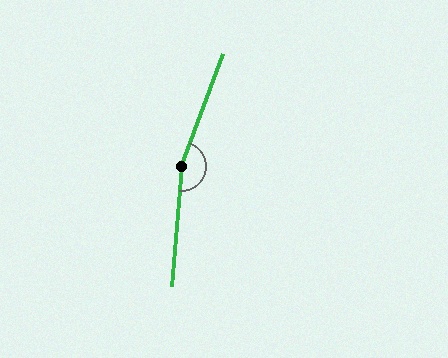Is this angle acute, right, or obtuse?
It is obtuse.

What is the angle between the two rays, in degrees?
Approximately 164 degrees.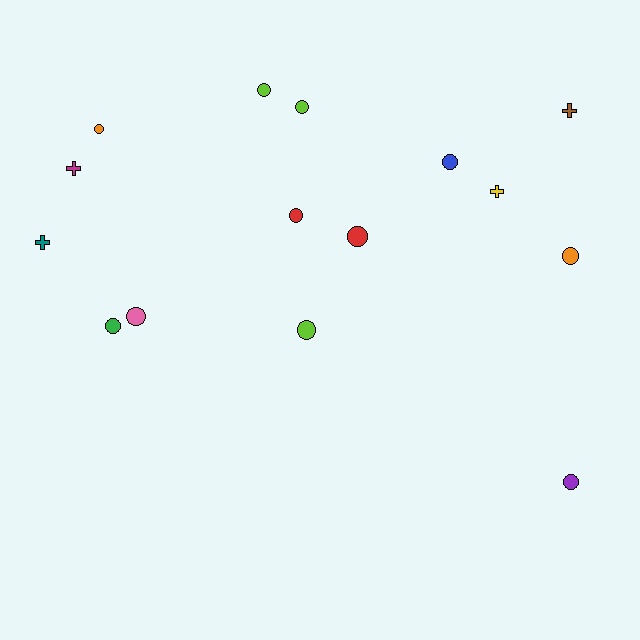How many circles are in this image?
There are 11 circles.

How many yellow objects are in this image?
There is 1 yellow object.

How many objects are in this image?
There are 15 objects.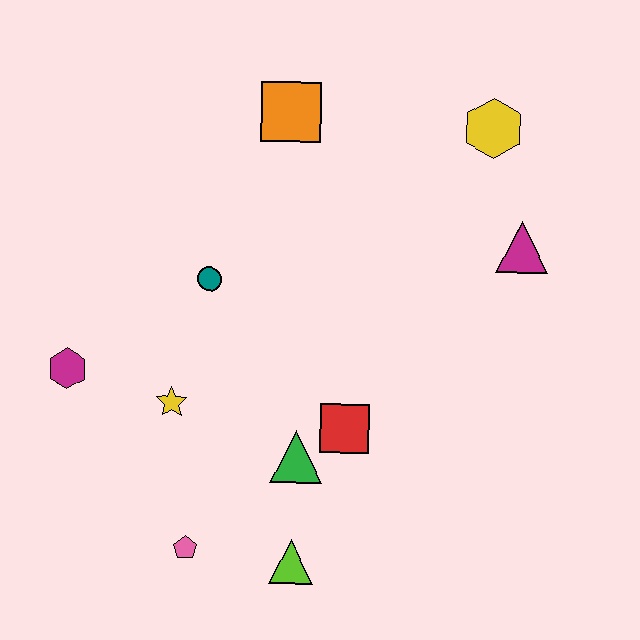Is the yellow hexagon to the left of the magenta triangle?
Yes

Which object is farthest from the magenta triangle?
The magenta hexagon is farthest from the magenta triangle.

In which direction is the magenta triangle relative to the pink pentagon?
The magenta triangle is to the right of the pink pentagon.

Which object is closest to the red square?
The green triangle is closest to the red square.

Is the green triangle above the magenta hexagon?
No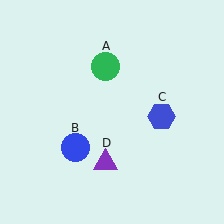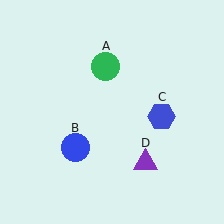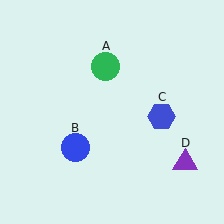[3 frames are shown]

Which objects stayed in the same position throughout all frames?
Green circle (object A) and blue circle (object B) and blue hexagon (object C) remained stationary.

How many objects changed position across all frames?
1 object changed position: purple triangle (object D).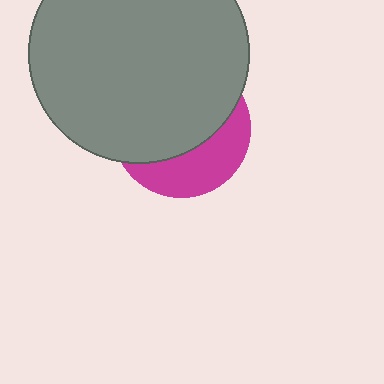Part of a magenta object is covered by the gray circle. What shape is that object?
It is a circle.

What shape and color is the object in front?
The object in front is a gray circle.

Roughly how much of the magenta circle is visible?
A small part of it is visible (roughly 35%).